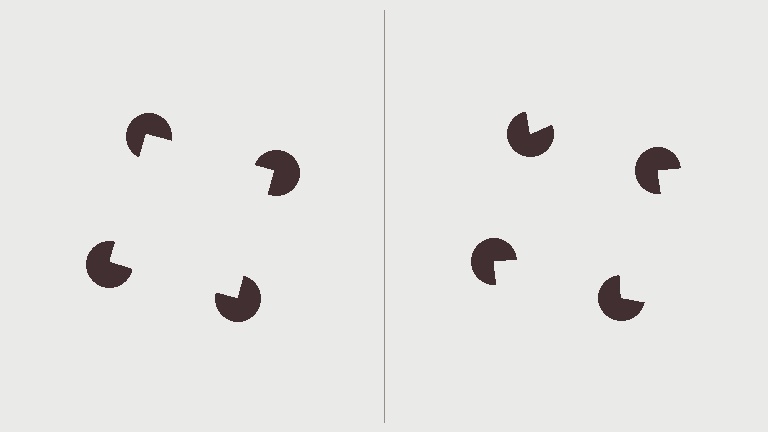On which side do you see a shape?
An illusory square appears on the left side. On the right side the wedge cuts are rotated, so no coherent shape forms.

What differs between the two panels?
The pac-man discs are positioned identically on both sides; only the wedge orientations differ. On the left they align to a square; on the right they are misaligned.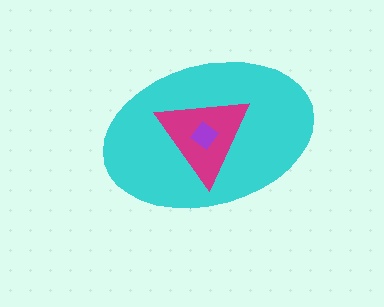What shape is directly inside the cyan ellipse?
The magenta triangle.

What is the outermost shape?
The cyan ellipse.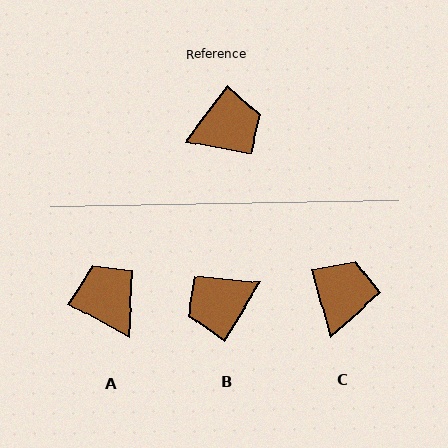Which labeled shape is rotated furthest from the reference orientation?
B, about 175 degrees away.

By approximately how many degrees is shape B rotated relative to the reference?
Approximately 175 degrees clockwise.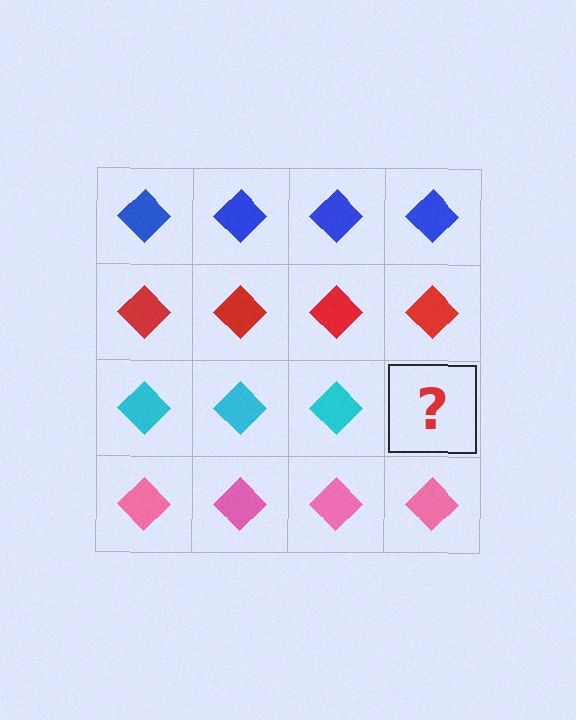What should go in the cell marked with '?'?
The missing cell should contain a cyan diamond.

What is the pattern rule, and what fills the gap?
The rule is that each row has a consistent color. The gap should be filled with a cyan diamond.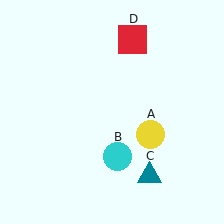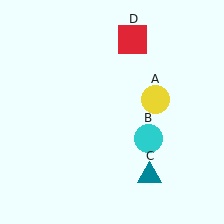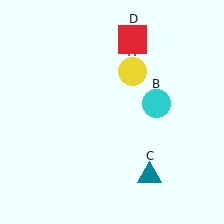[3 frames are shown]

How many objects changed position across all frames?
2 objects changed position: yellow circle (object A), cyan circle (object B).